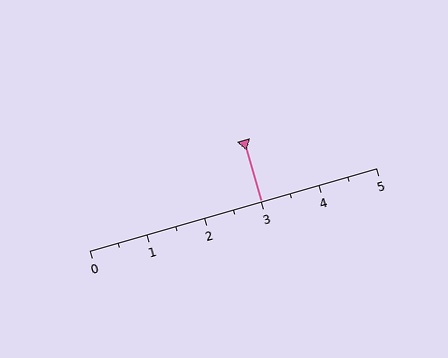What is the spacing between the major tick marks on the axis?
The major ticks are spaced 1 apart.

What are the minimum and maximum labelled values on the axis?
The axis runs from 0 to 5.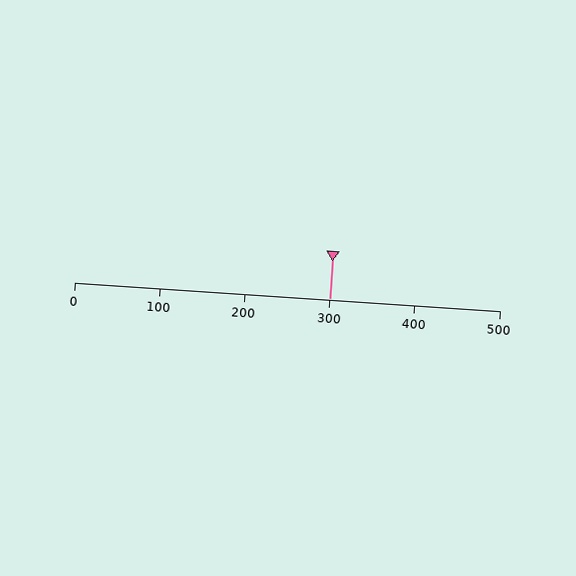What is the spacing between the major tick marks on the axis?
The major ticks are spaced 100 apart.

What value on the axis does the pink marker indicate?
The marker indicates approximately 300.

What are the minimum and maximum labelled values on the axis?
The axis runs from 0 to 500.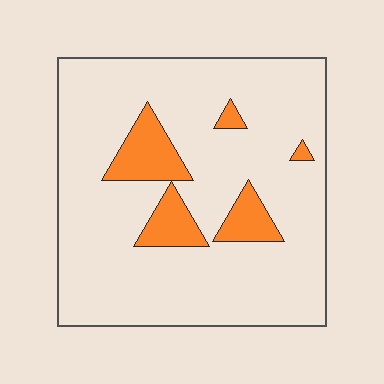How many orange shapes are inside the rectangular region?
5.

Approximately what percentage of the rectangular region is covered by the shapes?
Approximately 15%.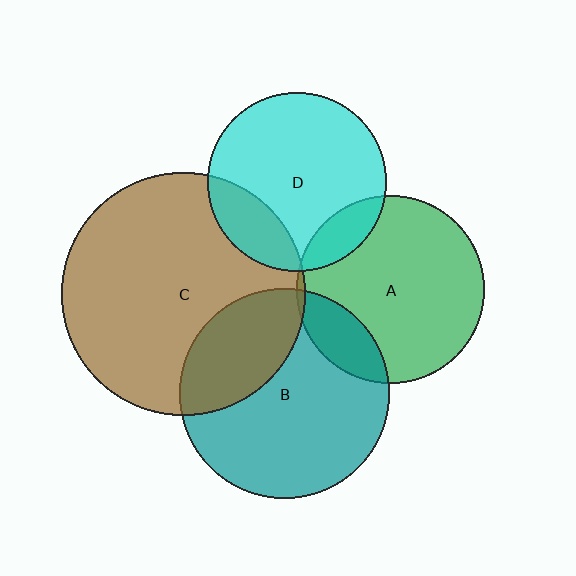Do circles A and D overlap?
Yes.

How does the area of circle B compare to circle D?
Approximately 1.4 times.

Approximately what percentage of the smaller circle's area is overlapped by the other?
Approximately 15%.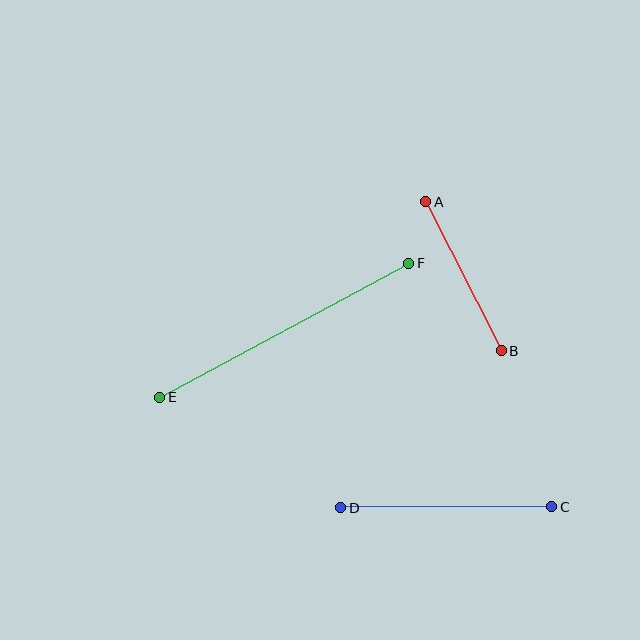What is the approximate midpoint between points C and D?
The midpoint is at approximately (446, 507) pixels.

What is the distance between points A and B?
The distance is approximately 167 pixels.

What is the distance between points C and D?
The distance is approximately 211 pixels.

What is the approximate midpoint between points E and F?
The midpoint is at approximately (284, 330) pixels.